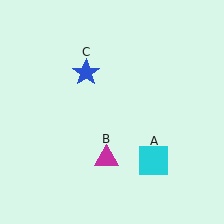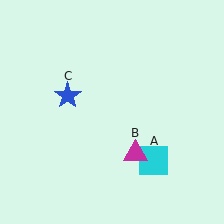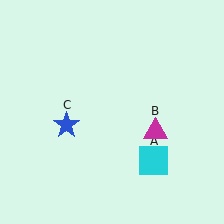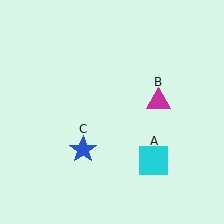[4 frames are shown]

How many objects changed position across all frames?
2 objects changed position: magenta triangle (object B), blue star (object C).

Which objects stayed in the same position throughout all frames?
Cyan square (object A) remained stationary.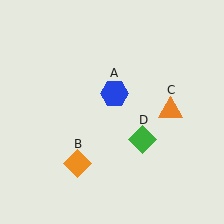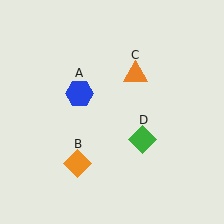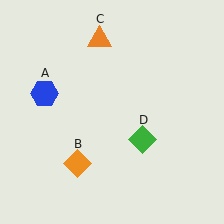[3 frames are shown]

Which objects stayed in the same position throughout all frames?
Orange diamond (object B) and green diamond (object D) remained stationary.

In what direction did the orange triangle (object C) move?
The orange triangle (object C) moved up and to the left.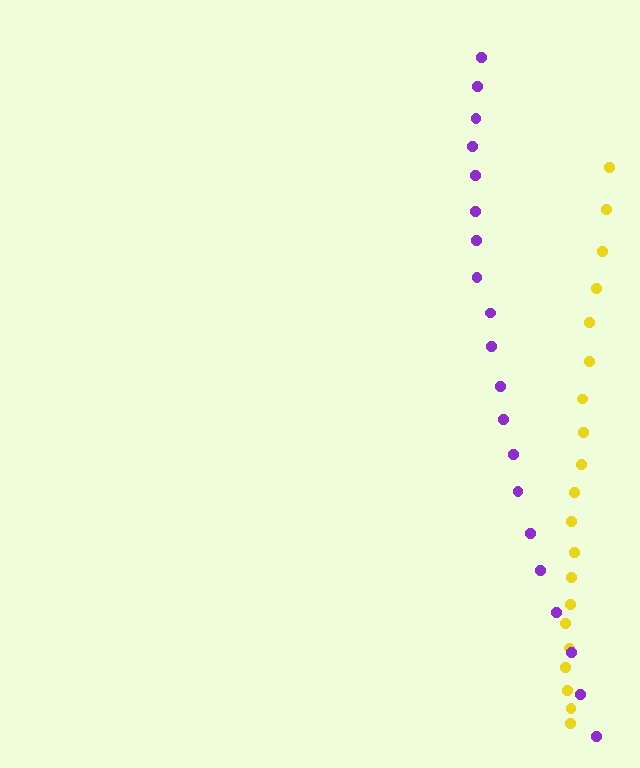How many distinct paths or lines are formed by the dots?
There are 2 distinct paths.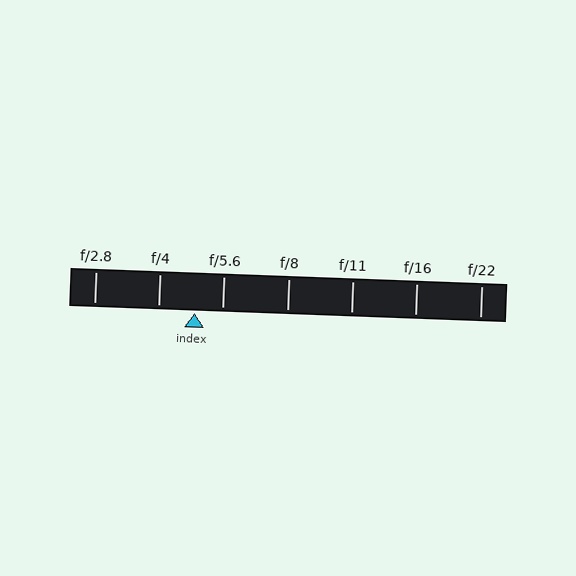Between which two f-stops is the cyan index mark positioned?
The index mark is between f/4 and f/5.6.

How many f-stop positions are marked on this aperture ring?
There are 7 f-stop positions marked.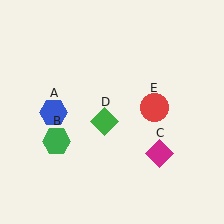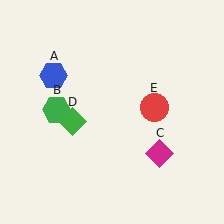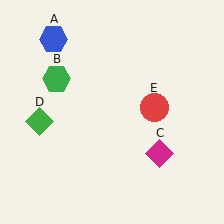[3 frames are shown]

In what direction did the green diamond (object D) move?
The green diamond (object D) moved left.